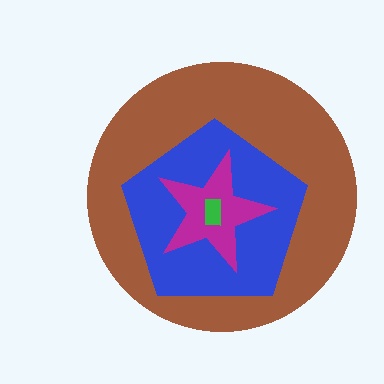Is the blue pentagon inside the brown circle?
Yes.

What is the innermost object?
The green rectangle.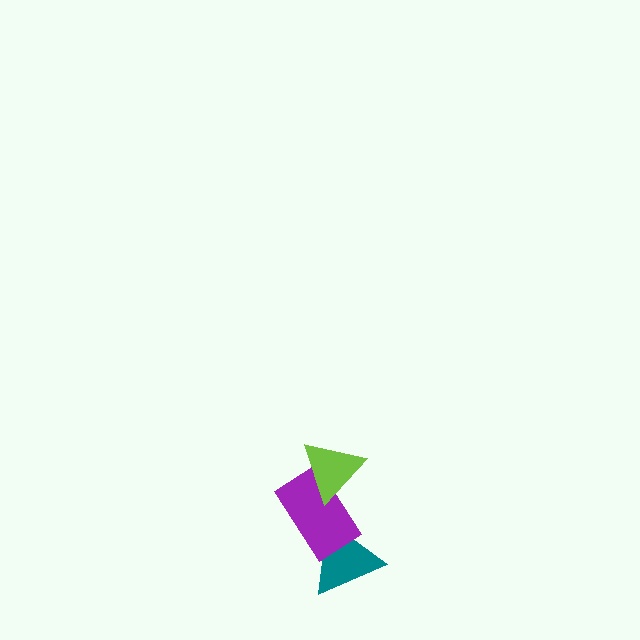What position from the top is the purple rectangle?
The purple rectangle is 2nd from the top.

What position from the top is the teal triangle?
The teal triangle is 3rd from the top.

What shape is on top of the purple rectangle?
The lime triangle is on top of the purple rectangle.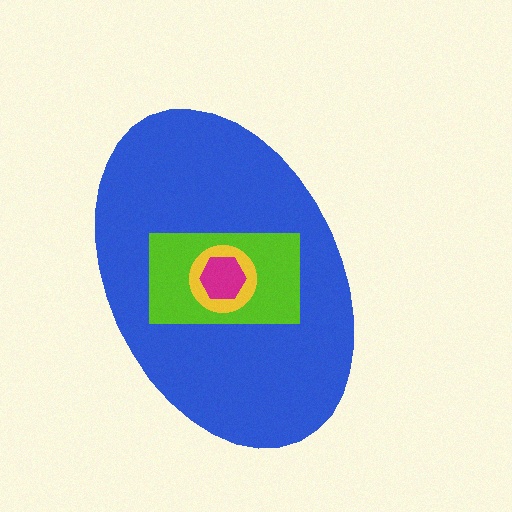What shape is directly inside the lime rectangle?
The yellow circle.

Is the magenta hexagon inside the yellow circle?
Yes.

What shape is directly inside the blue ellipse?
The lime rectangle.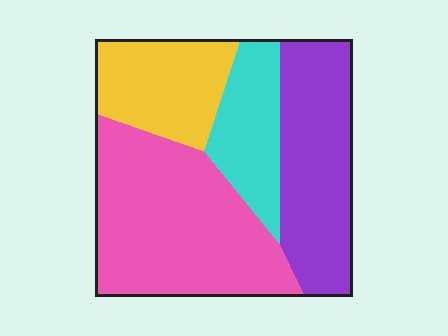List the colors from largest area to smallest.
From largest to smallest: pink, purple, yellow, cyan.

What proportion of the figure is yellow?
Yellow takes up about one fifth (1/5) of the figure.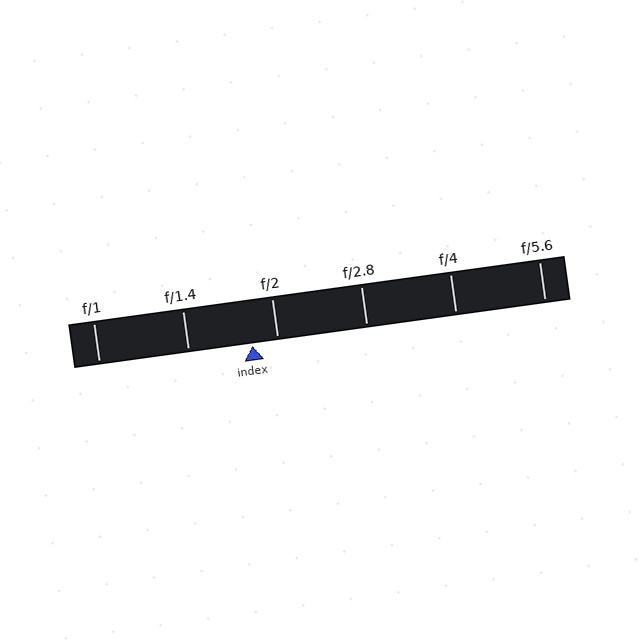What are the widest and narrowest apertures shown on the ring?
The widest aperture shown is f/1 and the narrowest is f/5.6.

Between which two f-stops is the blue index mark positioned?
The index mark is between f/1.4 and f/2.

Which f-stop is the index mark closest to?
The index mark is closest to f/2.